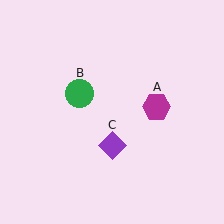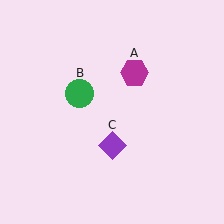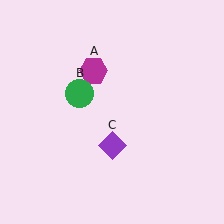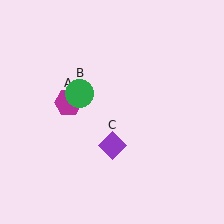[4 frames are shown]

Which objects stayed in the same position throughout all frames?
Green circle (object B) and purple diamond (object C) remained stationary.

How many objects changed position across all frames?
1 object changed position: magenta hexagon (object A).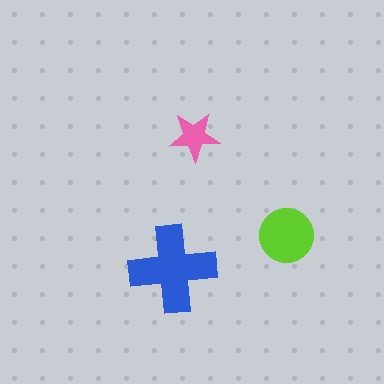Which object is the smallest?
The pink star.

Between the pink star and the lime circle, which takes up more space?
The lime circle.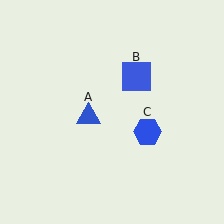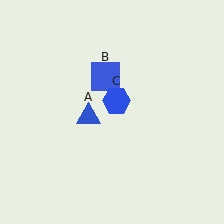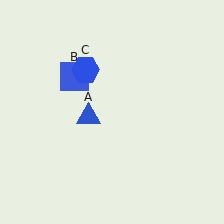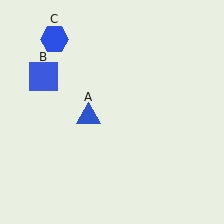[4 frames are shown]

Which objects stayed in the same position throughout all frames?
Blue triangle (object A) remained stationary.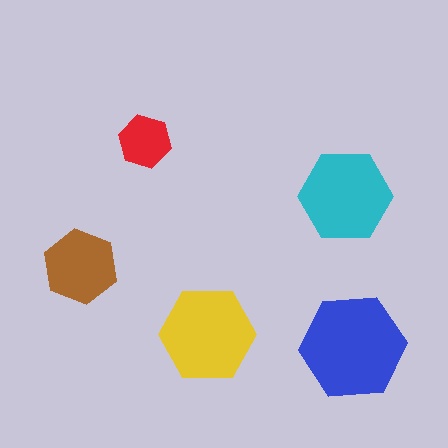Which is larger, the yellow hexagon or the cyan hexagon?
The yellow one.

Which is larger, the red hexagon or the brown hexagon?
The brown one.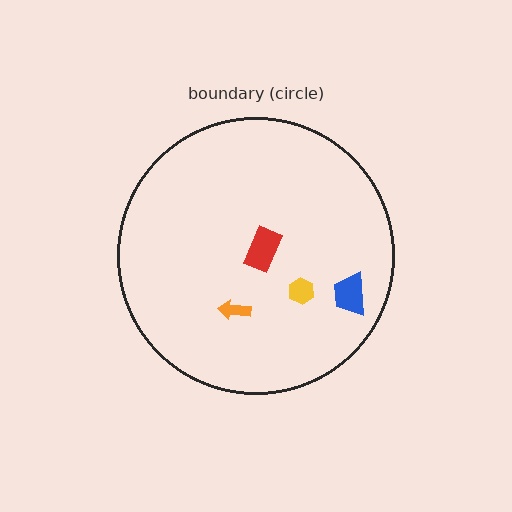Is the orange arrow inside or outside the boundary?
Inside.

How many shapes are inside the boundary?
4 inside, 0 outside.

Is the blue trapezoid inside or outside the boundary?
Inside.